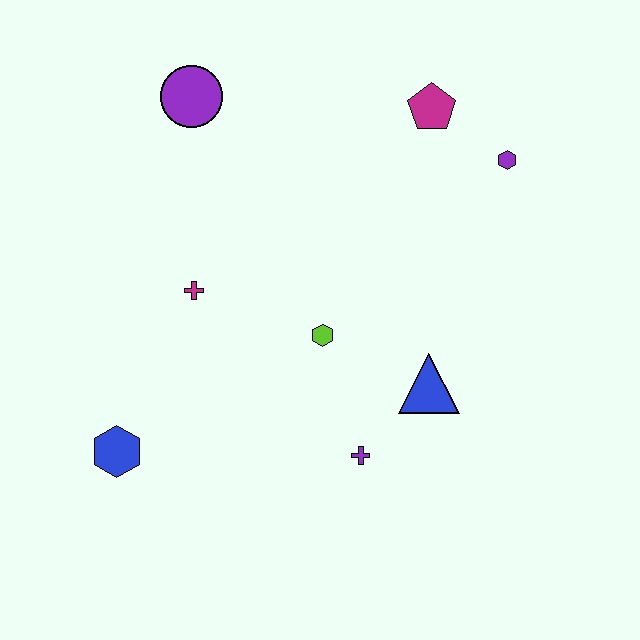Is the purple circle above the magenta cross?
Yes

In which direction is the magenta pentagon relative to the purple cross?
The magenta pentagon is above the purple cross.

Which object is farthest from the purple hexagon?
The blue hexagon is farthest from the purple hexagon.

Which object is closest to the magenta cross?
The lime hexagon is closest to the magenta cross.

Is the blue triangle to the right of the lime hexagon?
Yes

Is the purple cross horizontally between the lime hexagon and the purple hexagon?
Yes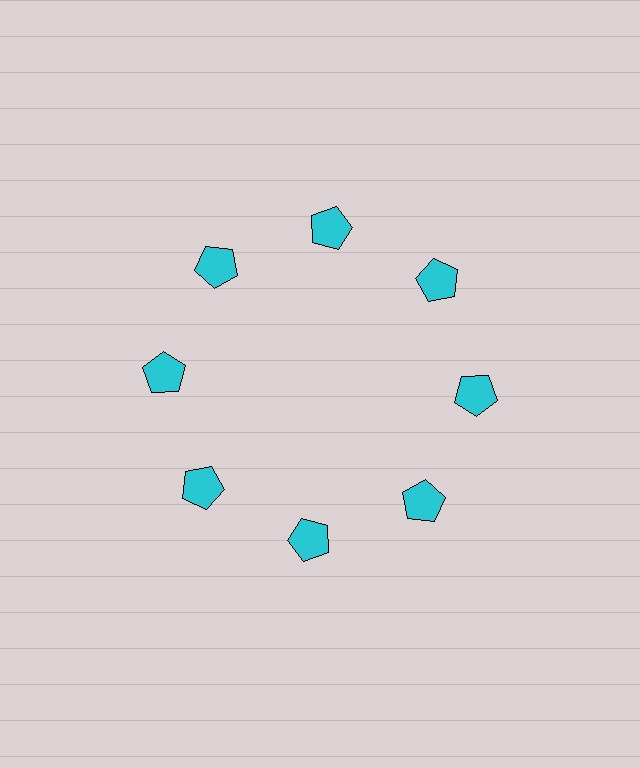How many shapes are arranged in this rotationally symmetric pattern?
There are 8 shapes, arranged in 8 groups of 1.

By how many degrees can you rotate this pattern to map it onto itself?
The pattern maps onto itself every 45 degrees of rotation.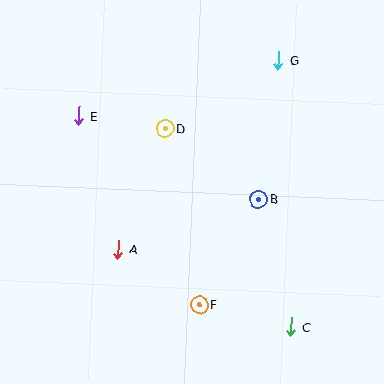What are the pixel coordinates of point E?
Point E is at (79, 116).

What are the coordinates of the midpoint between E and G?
The midpoint between E and G is at (179, 88).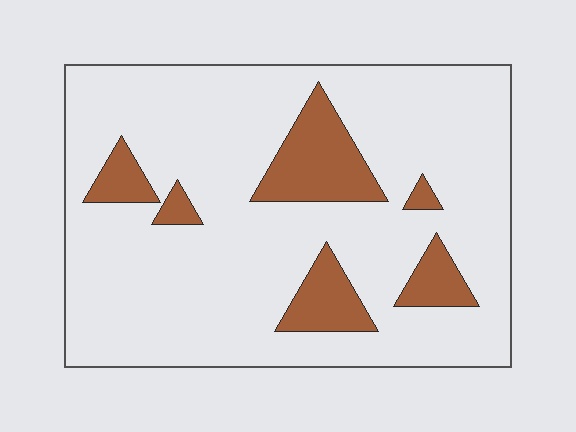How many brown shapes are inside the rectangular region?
6.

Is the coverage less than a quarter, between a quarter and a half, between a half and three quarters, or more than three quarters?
Less than a quarter.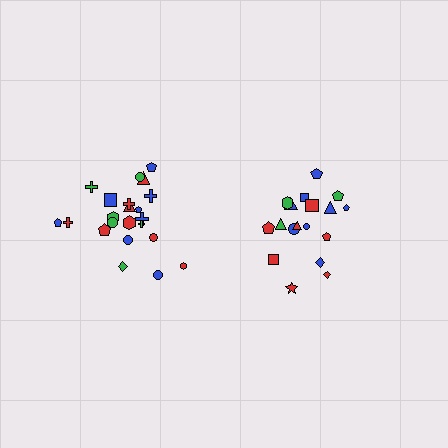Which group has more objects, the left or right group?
The left group.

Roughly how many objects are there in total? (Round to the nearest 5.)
Roughly 40 objects in total.